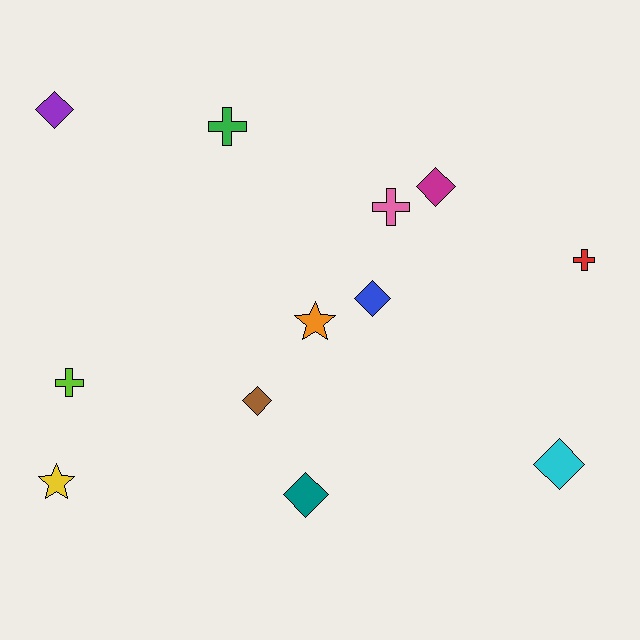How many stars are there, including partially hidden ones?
There are 2 stars.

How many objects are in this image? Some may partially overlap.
There are 12 objects.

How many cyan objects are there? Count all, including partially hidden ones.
There is 1 cyan object.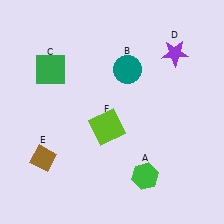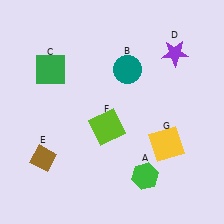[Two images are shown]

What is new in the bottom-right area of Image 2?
A yellow square (G) was added in the bottom-right area of Image 2.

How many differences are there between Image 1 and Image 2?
There is 1 difference between the two images.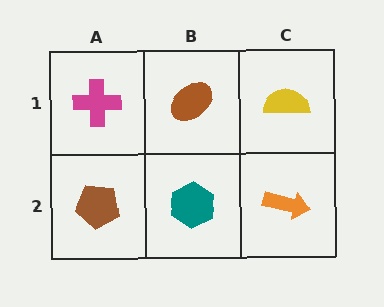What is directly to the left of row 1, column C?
A brown ellipse.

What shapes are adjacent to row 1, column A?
A brown pentagon (row 2, column A), a brown ellipse (row 1, column B).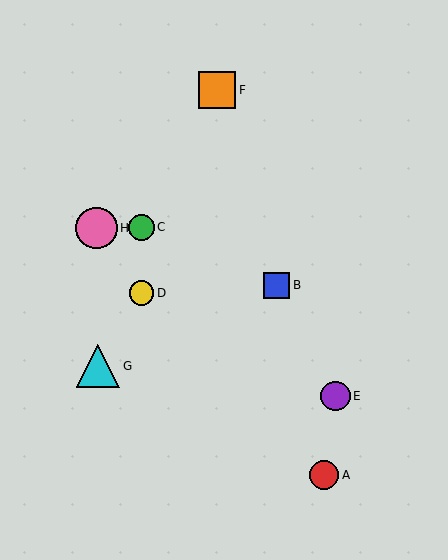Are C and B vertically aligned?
No, C is at x≈141 and B is at x≈277.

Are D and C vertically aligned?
Yes, both are at x≈141.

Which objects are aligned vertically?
Objects C, D are aligned vertically.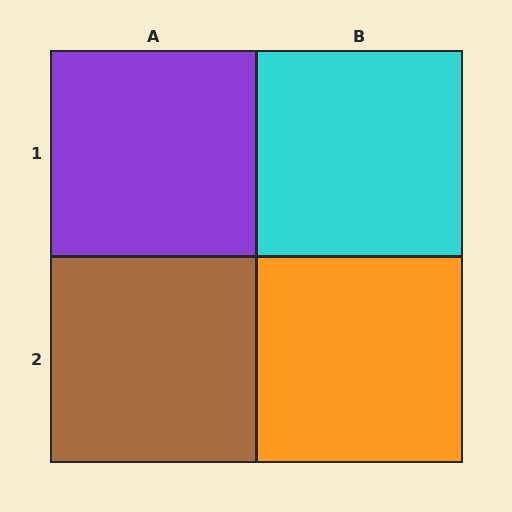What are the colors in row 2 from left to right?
Brown, orange.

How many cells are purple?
1 cell is purple.